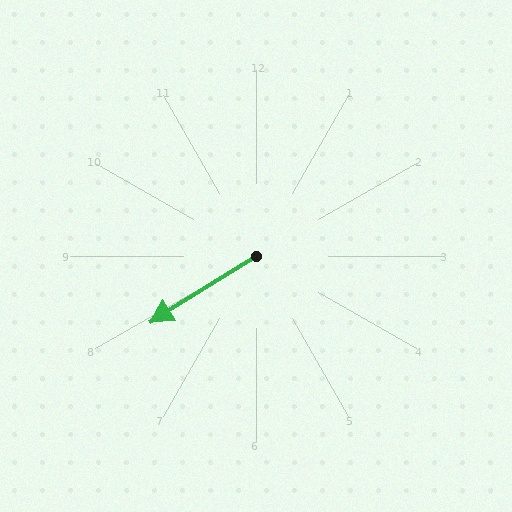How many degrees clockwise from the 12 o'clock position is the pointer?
Approximately 238 degrees.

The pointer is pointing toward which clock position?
Roughly 8 o'clock.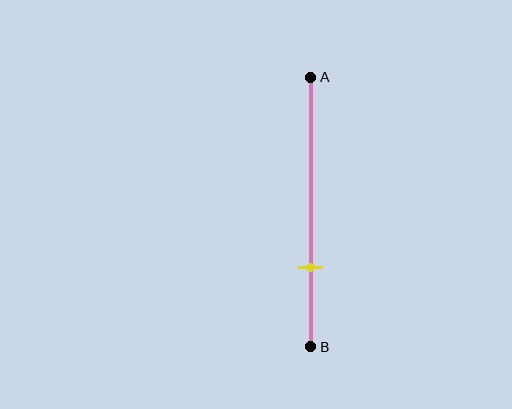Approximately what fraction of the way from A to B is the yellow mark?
The yellow mark is approximately 70% of the way from A to B.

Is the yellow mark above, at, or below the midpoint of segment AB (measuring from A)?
The yellow mark is below the midpoint of segment AB.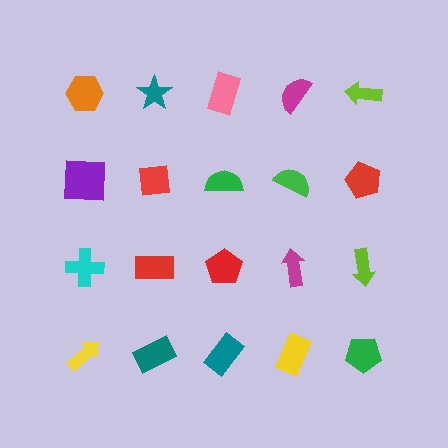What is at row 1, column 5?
A lime arrow.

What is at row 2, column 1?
A purple square.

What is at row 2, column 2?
A red square.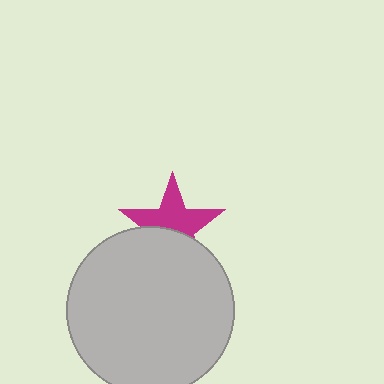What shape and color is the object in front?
The object in front is a light gray circle.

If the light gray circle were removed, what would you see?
You would see the complete magenta star.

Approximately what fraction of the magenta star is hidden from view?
Roughly 43% of the magenta star is hidden behind the light gray circle.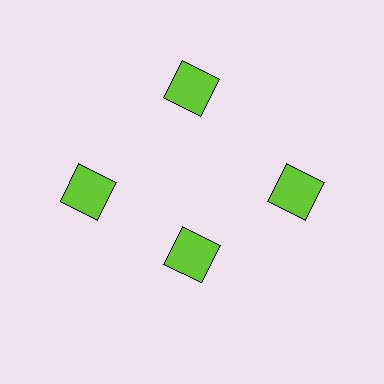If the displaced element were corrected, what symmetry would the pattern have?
It would have 4-fold rotational symmetry — the pattern would map onto itself every 90 degrees.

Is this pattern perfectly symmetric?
No. The 4 lime squares are arranged in a ring, but one element near the 6 o'clock position is pulled inward toward the center, breaking the 4-fold rotational symmetry.